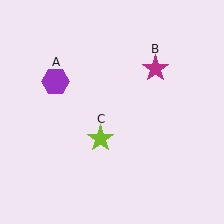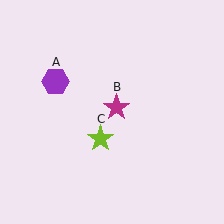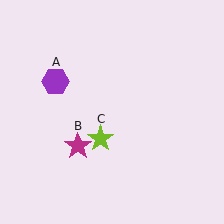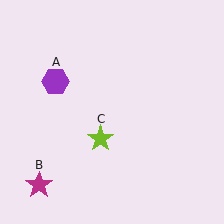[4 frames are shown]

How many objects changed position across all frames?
1 object changed position: magenta star (object B).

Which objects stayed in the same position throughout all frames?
Purple hexagon (object A) and lime star (object C) remained stationary.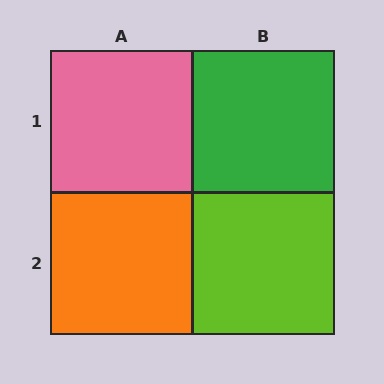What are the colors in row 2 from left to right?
Orange, lime.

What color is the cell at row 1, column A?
Pink.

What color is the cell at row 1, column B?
Green.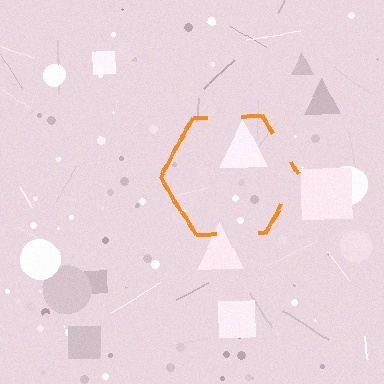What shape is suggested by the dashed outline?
The dashed outline suggests a hexagon.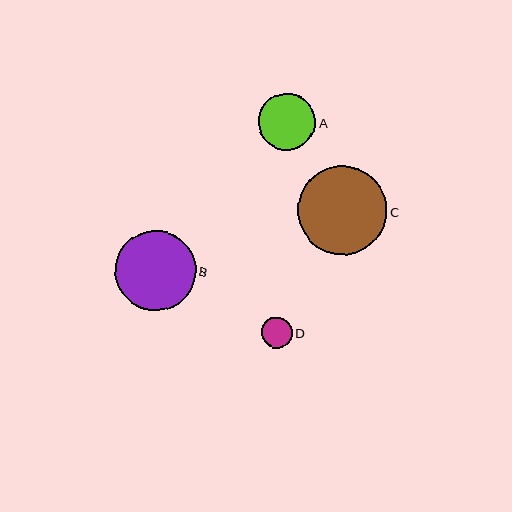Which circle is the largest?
Circle C is the largest with a size of approximately 89 pixels.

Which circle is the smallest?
Circle D is the smallest with a size of approximately 31 pixels.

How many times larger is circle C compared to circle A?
Circle C is approximately 1.6 times the size of circle A.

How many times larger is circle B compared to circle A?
Circle B is approximately 1.4 times the size of circle A.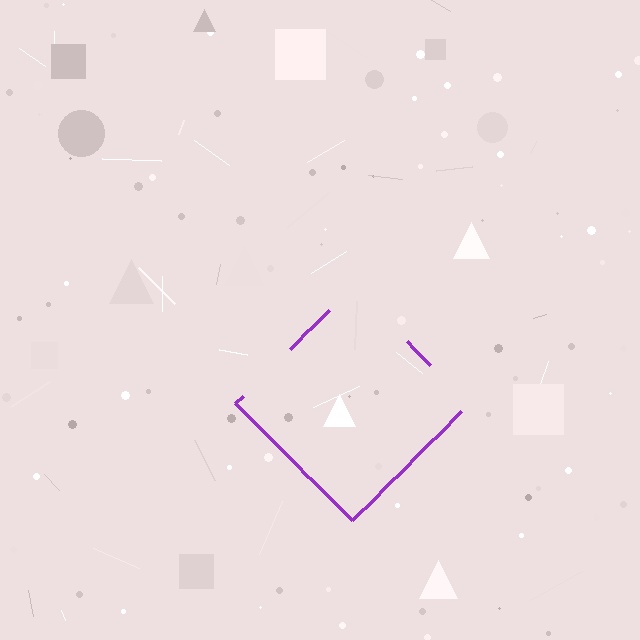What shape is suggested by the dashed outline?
The dashed outline suggests a diamond.